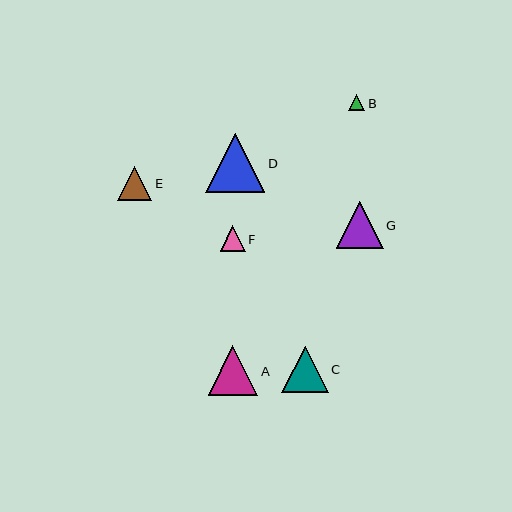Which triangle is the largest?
Triangle D is the largest with a size of approximately 59 pixels.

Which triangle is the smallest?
Triangle B is the smallest with a size of approximately 16 pixels.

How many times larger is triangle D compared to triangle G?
Triangle D is approximately 1.3 times the size of triangle G.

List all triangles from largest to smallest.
From largest to smallest: D, A, G, C, E, F, B.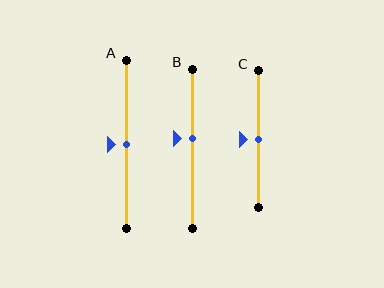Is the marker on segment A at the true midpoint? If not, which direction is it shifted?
Yes, the marker on segment A is at the true midpoint.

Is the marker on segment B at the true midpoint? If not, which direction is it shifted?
No, the marker on segment B is shifted upward by about 6% of the segment length.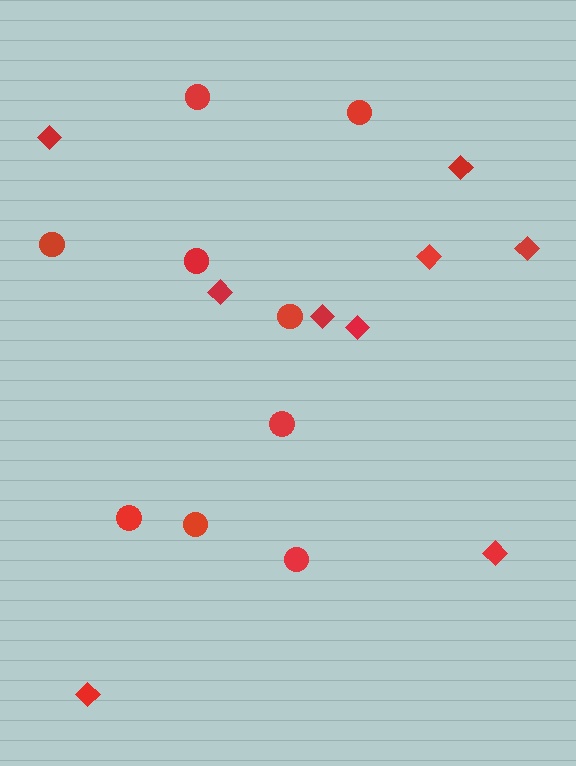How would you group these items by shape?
There are 2 groups: one group of circles (9) and one group of diamonds (9).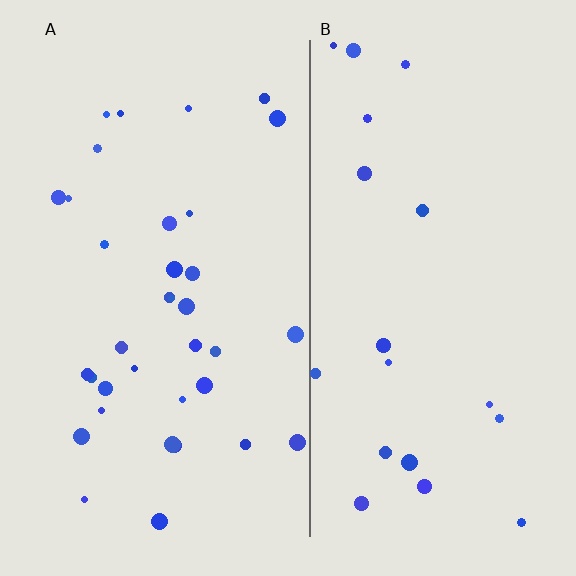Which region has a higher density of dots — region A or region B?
A (the left).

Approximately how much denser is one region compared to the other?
Approximately 1.8× — region A over region B.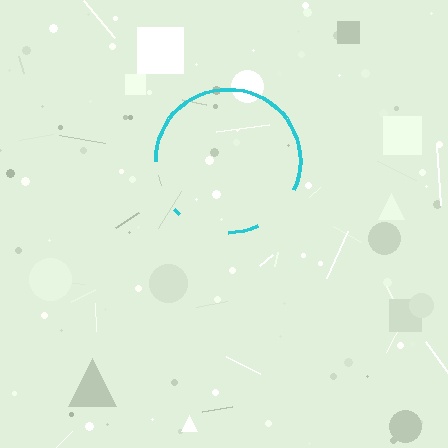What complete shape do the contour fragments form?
The contour fragments form a circle.